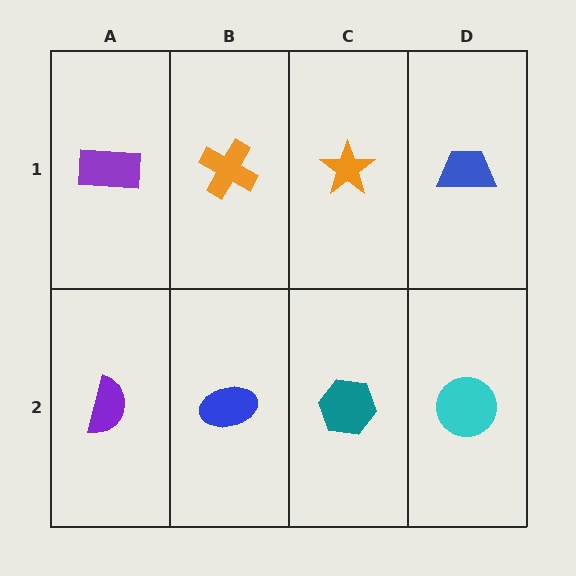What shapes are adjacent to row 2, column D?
A blue trapezoid (row 1, column D), a teal hexagon (row 2, column C).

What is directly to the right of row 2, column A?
A blue ellipse.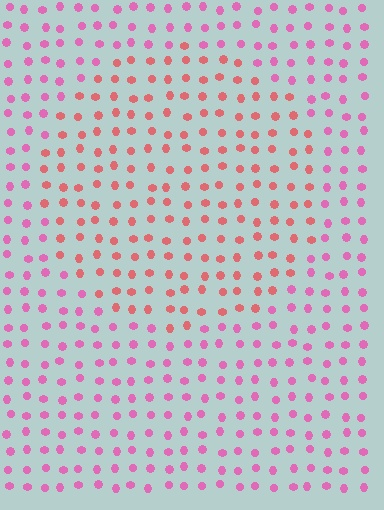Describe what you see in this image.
The image is filled with small pink elements in a uniform arrangement. A circle-shaped region is visible where the elements are tinted to a slightly different hue, forming a subtle color boundary.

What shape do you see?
I see a circle.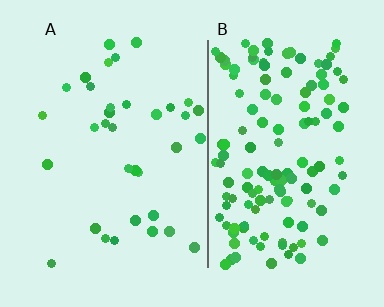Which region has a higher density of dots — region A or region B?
B (the right).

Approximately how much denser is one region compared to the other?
Approximately 3.9× — region B over region A.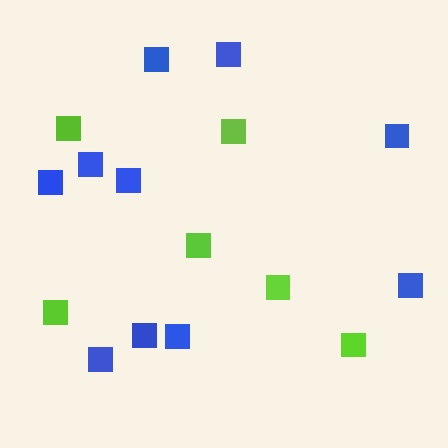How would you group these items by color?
There are 2 groups: one group of blue squares (10) and one group of lime squares (6).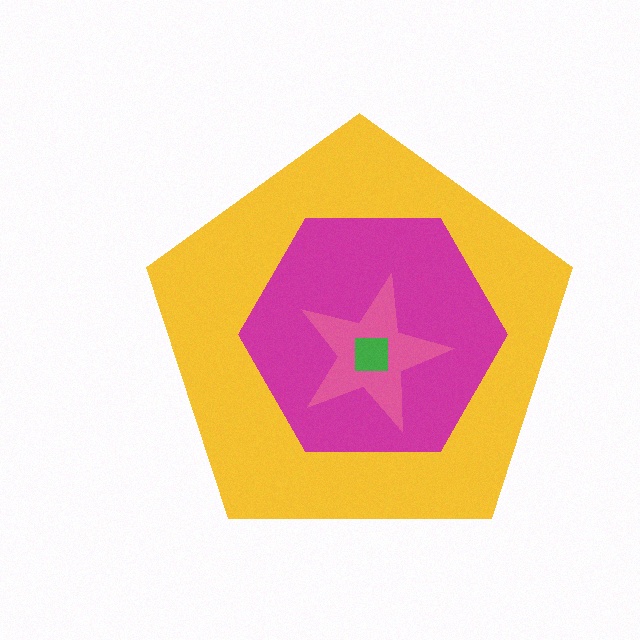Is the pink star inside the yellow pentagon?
Yes.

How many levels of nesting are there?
4.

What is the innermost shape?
The green square.